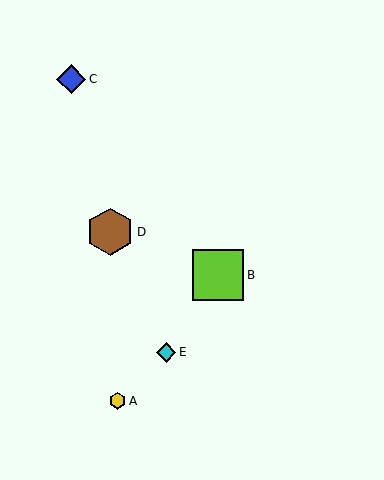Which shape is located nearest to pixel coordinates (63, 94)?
The blue diamond (labeled C) at (71, 79) is nearest to that location.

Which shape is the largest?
The lime square (labeled B) is the largest.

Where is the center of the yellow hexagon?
The center of the yellow hexagon is at (118, 401).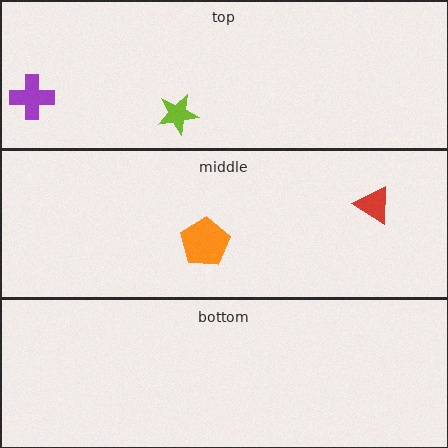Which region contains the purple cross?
The top region.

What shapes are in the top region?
The purple cross, the lime star.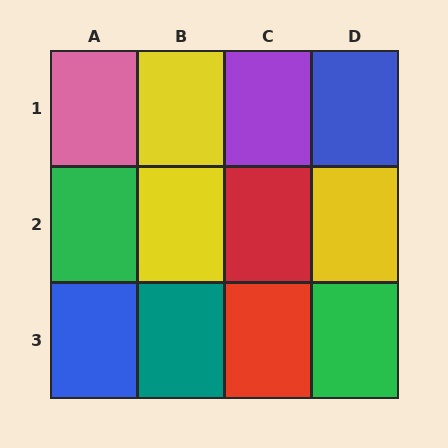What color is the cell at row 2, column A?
Green.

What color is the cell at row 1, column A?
Pink.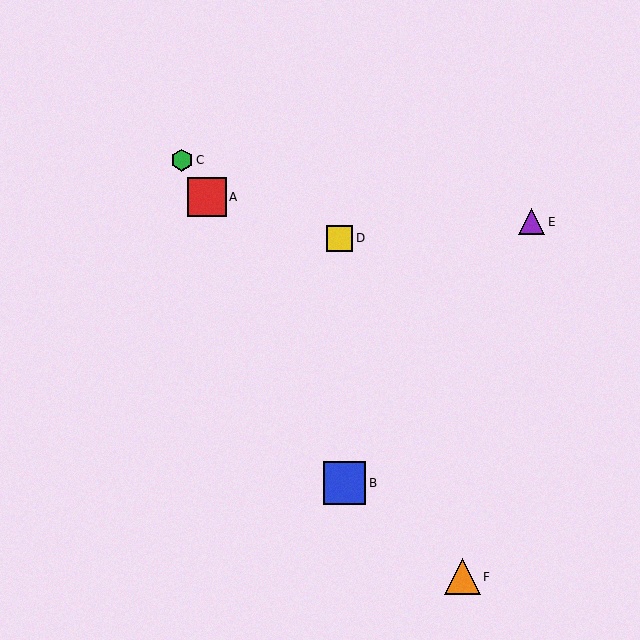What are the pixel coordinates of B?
Object B is at (345, 483).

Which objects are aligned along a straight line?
Objects A, C, F are aligned along a straight line.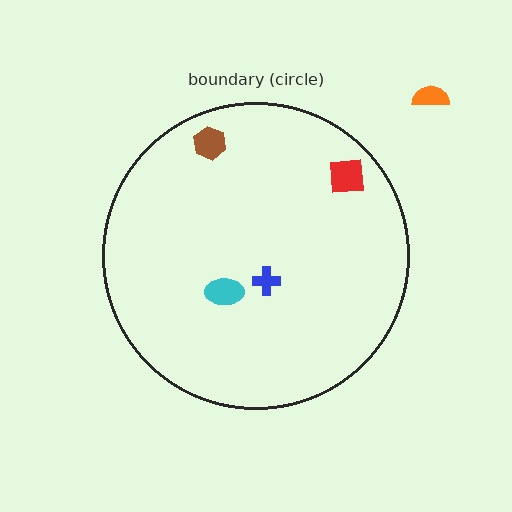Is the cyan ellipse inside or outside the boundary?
Inside.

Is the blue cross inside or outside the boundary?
Inside.